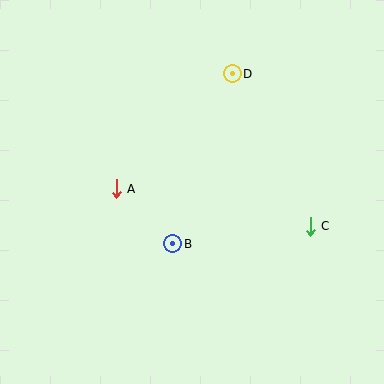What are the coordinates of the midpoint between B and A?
The midpoint between B and A is at (145, 216).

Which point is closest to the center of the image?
Point B at (173, 244) is closest to the center.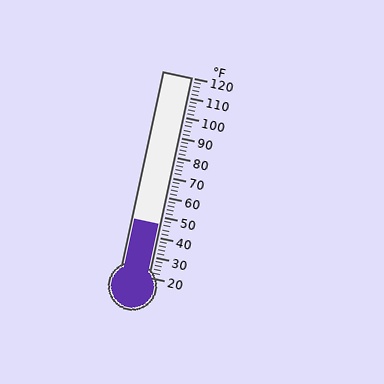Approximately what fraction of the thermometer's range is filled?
The thermometer is filled to approximately 25% of its range.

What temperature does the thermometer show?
The thermometer shows approximately 46°F.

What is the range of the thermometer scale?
The thermometer scale ranges from 20°F to 120°F.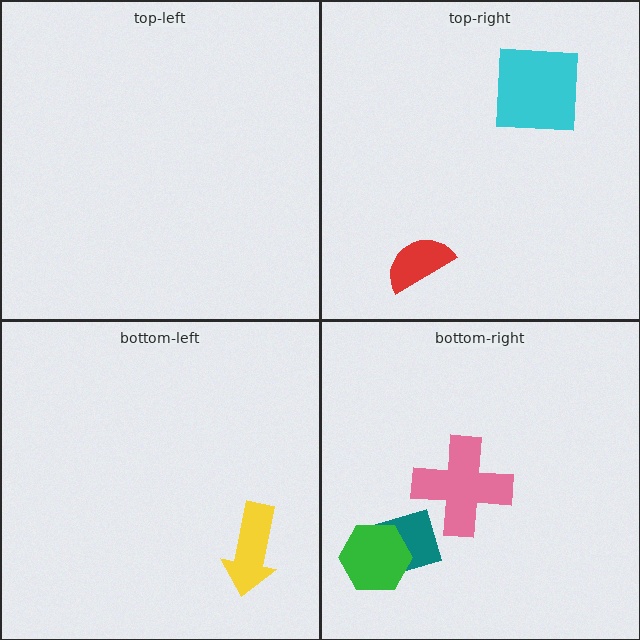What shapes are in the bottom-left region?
The yellow arrow.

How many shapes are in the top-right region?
2.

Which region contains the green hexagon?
The bottom-right region.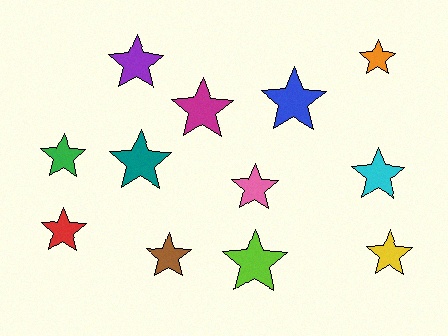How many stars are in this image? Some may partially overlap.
There are 12 stars.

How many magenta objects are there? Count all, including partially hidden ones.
There is 1 magenta object.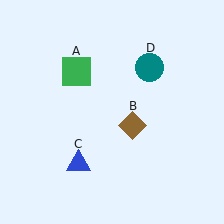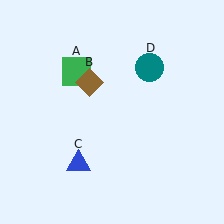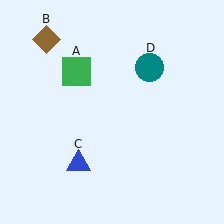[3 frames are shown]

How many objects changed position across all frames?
1 object changed position: brown diamond (object B).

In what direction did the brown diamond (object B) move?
The brown diamond (object B) moved up and to the left.